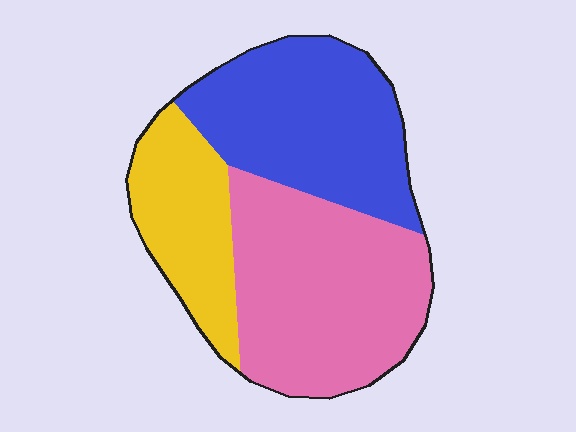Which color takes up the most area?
Pink, at roughly 45%.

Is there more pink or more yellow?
Pink.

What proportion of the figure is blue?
Blue takes up about three eighths (3/8) of the figure.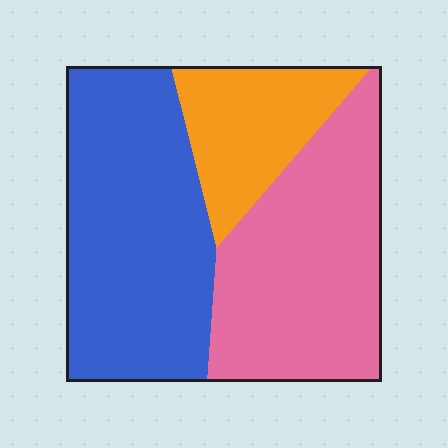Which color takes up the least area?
Orange, at roughly 20%.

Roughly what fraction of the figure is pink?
Pink covers 39% of the figure.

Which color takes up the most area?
Blue, at roughly 45%.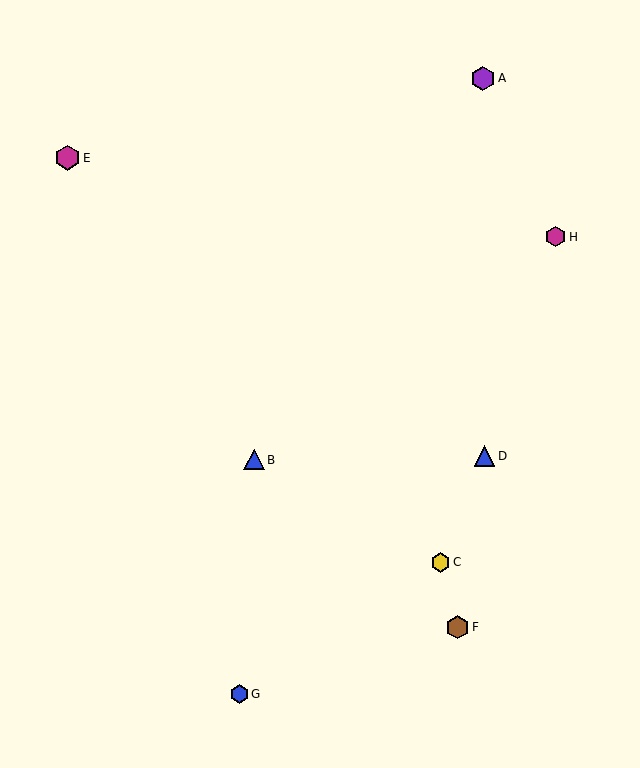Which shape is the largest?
The magenta hexagon (labeled E) is the largest.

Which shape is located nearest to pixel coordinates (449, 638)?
The brown hexagon (labeled F) at (457, 627) is nearest to that location.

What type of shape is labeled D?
Shape D is a blue triangle.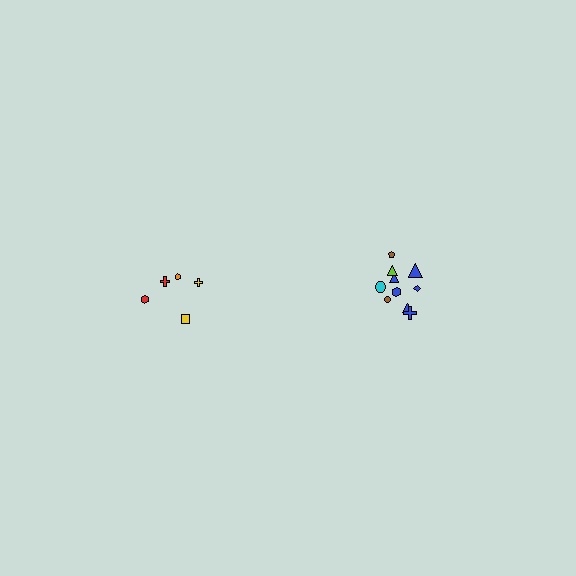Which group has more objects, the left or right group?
The right group.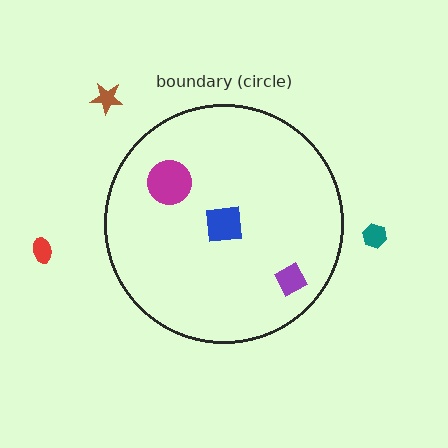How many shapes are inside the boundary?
3 inside, 3 outside.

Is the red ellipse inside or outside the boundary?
Outside.